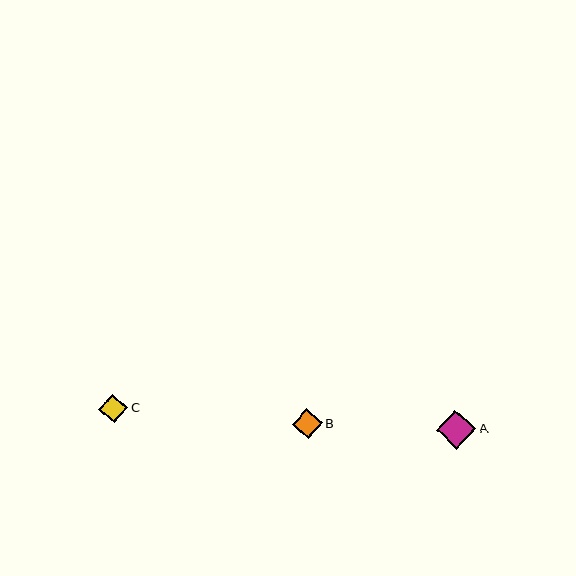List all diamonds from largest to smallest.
From largest to smallest: A, B, C.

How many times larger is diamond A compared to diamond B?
Diamond A is approximately 1.3 times the size of diamond B.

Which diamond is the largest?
Diamond A is the largest with a size of approximately 39 pixels.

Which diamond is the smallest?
Diamond C is the smallest with a size of approximately 29 pixels.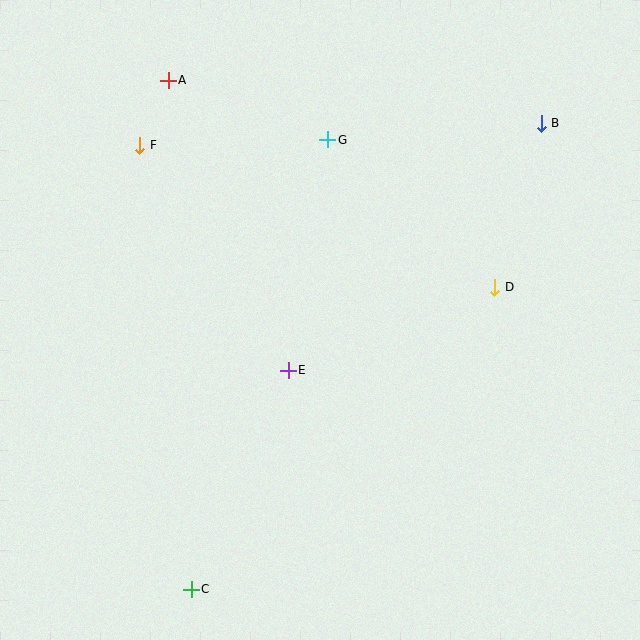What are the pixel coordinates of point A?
Point A is at (168, 80).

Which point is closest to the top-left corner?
Point A is closest to the top-left corner.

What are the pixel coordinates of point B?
Point B is at (541, 123).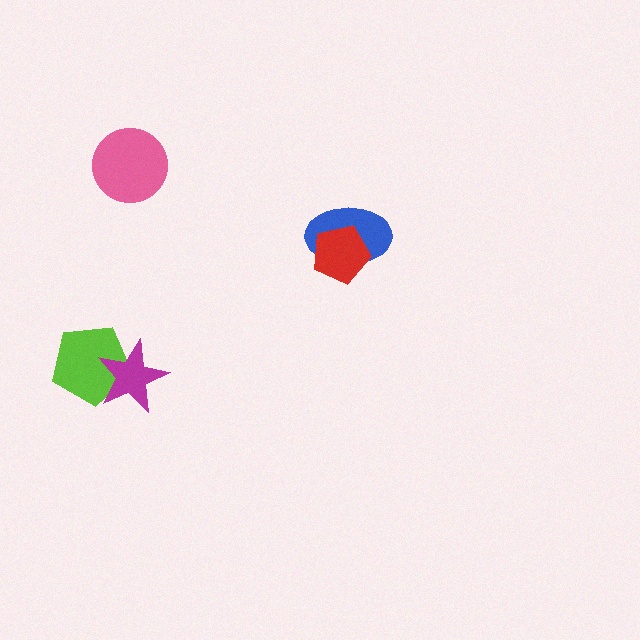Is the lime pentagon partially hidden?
Yes, it is partially covered by another shape.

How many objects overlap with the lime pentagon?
1 object overlaps with the lime pentagon.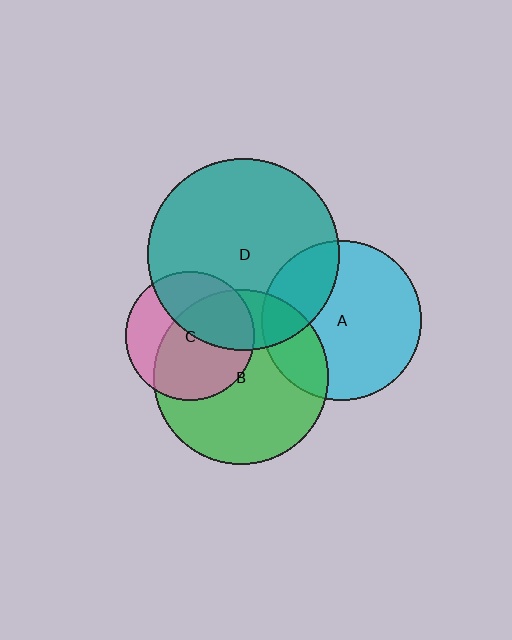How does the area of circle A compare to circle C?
Approximately 1.5 times.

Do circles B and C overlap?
Yes.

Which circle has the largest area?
Circle D (teal).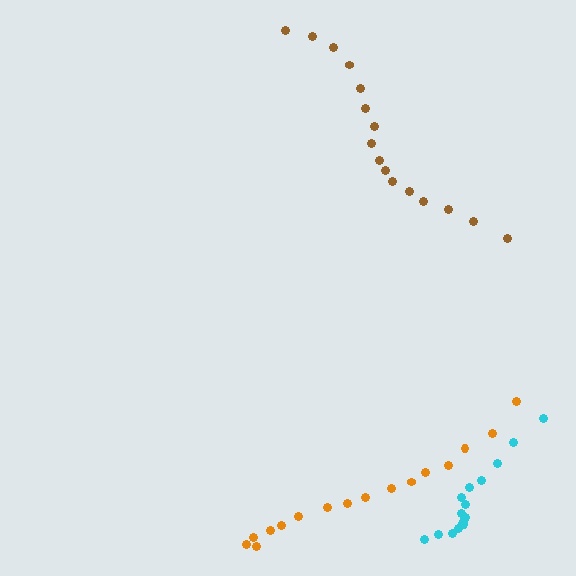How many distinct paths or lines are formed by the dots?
There are 3 distinct paths.